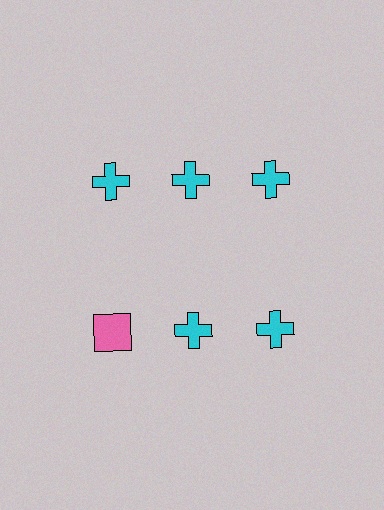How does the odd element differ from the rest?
It differs in both color (pink instead of cyan) and shape (square instead of cross).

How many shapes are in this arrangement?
There are 6 shapes arranged in a grid pattern.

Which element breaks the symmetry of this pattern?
The pink square in the second row, leftmost column breaks the symmetry. All other shapes are cyan crosses.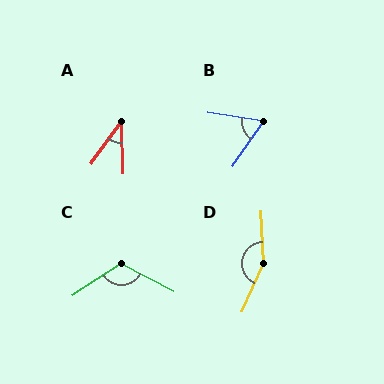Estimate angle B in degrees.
Approximately 64 degrees.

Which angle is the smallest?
A, at approximately 38 degrees.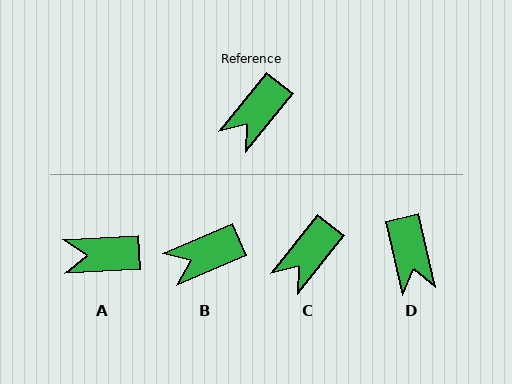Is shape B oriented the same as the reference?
No, it is off by about 28 degrees.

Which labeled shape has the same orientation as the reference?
C.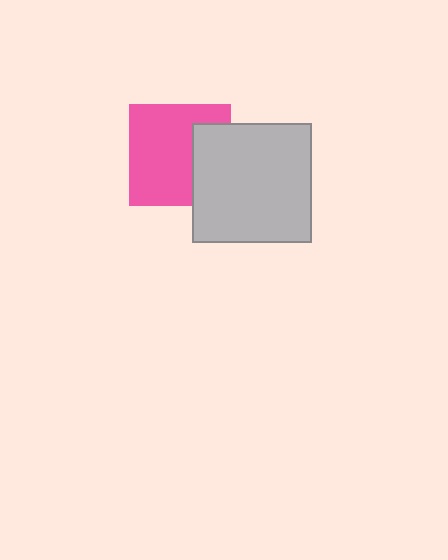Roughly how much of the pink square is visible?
Most of it is visible (roughly 68%).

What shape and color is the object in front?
The object in front is a light gray square.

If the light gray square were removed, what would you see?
You would see the complete pink square.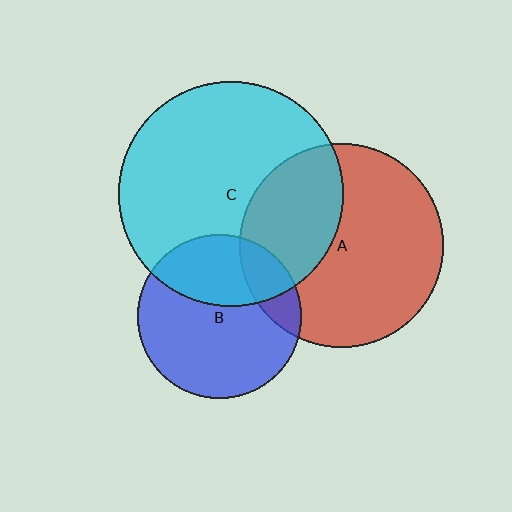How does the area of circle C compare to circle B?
Approximately 1.9 times.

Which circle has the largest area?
Circle C (cyan).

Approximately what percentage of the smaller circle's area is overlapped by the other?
Approximately 35%.